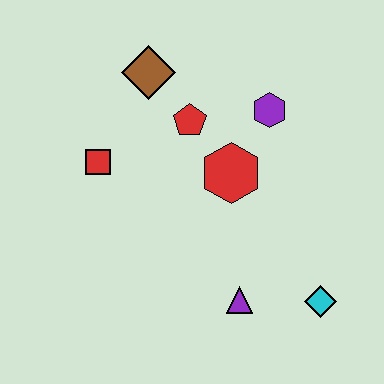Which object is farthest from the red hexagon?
The cyan diamond is farthest from the red hexagon.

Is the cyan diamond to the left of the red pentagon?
No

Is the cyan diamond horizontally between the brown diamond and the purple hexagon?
No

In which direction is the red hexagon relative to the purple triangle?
The red hexagon is above the purple triangle.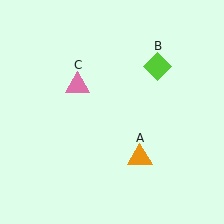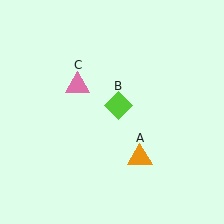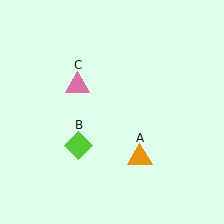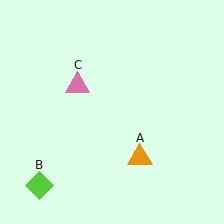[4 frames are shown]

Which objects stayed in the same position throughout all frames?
Orange triangle (object A) and pink triangle (object C) remained stationary.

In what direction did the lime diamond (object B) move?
The lime diamond (object B) moved down and to the left.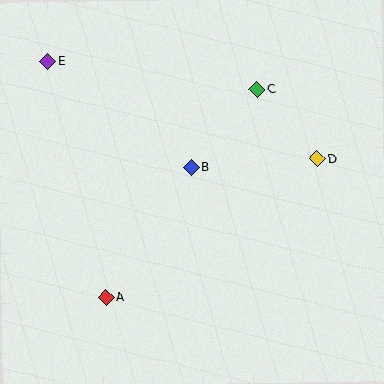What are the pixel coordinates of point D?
Point D is at (317, 159).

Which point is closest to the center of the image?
Point B at (191, 167) is closest to the center.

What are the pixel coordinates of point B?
Point B is at (191, 167).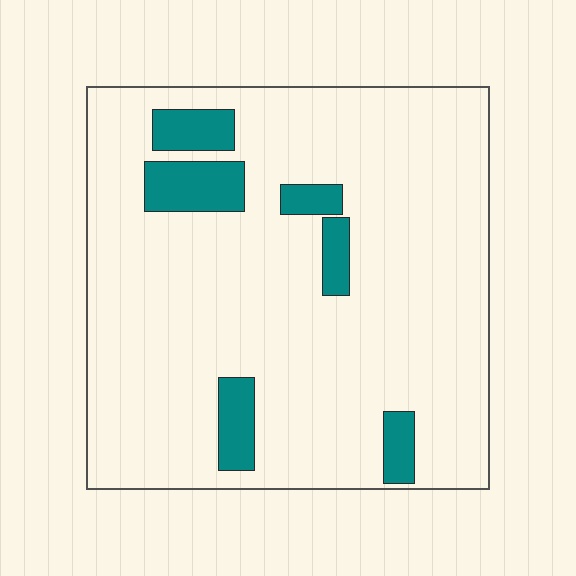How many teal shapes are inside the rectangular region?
6.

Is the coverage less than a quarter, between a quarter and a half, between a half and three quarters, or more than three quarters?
Less than a quarter.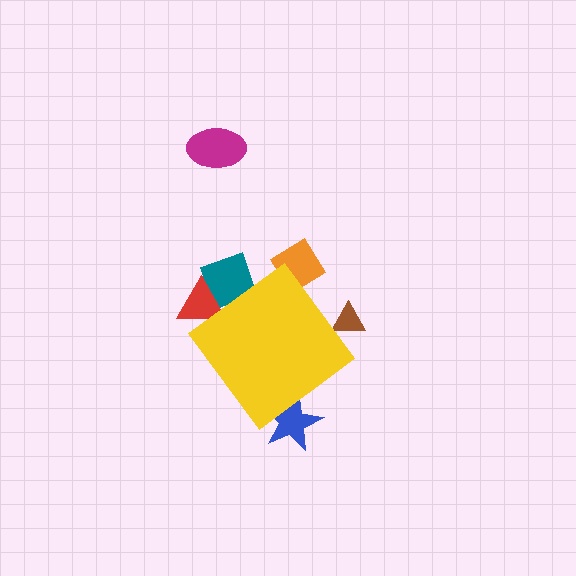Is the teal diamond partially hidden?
Yes, the teal diamond is partially hidden behind the yellow diamond.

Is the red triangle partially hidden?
Yes, the red triangle is partially hidden behind the yellow diamond.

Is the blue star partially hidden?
Yes, the blue star is partially hidden behind the yellow diamond.